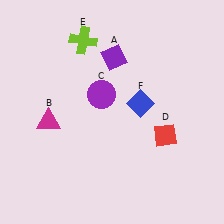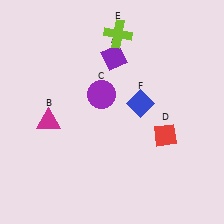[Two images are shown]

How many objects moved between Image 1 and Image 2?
1 object moved between the two images.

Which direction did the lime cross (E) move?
The lime cross (E) moved right.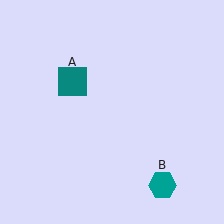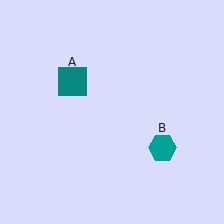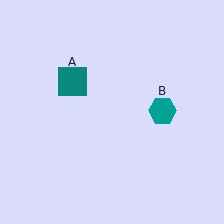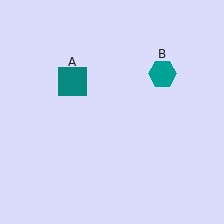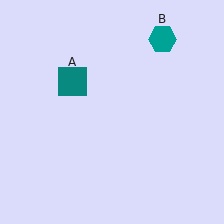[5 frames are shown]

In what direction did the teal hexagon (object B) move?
The teal hexagon (object B) moved up.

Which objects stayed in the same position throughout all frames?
Teal square (object A) remained stationary.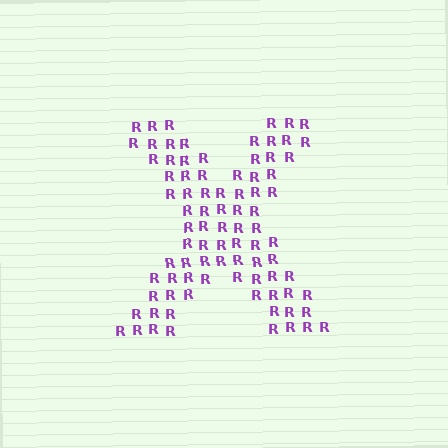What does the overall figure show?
The overall figure shows the letter X.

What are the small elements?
The small elements are letter R's.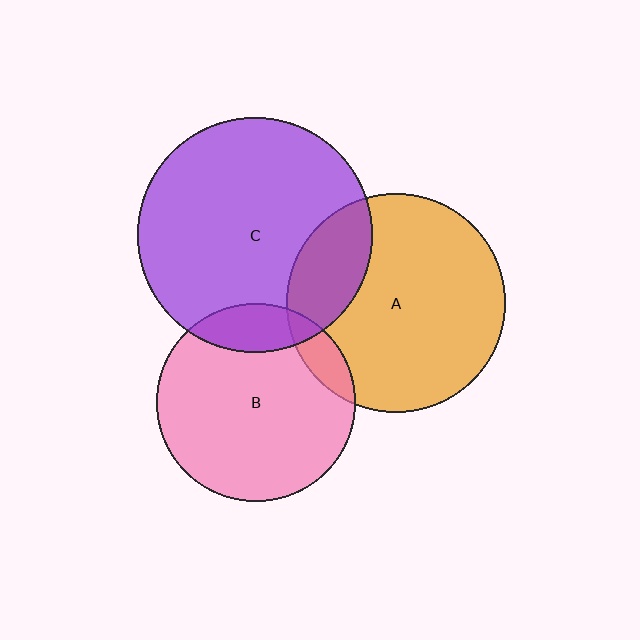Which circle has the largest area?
Circle C (purple).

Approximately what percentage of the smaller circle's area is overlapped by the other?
Approximately 10%.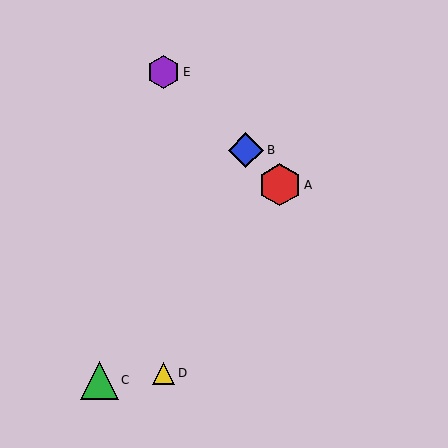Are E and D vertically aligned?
Yes, both are at x≈163.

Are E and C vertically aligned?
No, E is at x≈163 and C is at x≈99.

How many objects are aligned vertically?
2 objects (D, E) are aligned vertically.